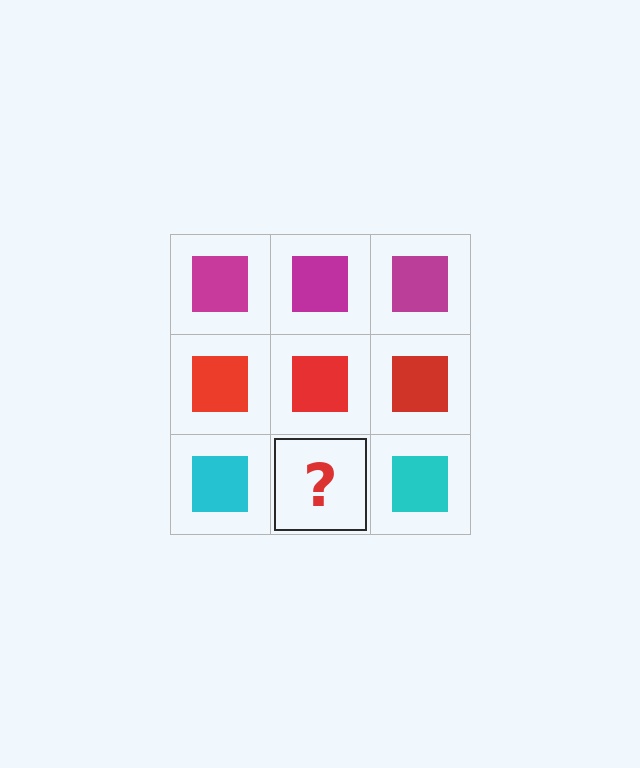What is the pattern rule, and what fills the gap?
The rule is that each row has a consistent color. The gap should be filled with a cyan square.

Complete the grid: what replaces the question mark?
The question mark should be replaced with a cyan square.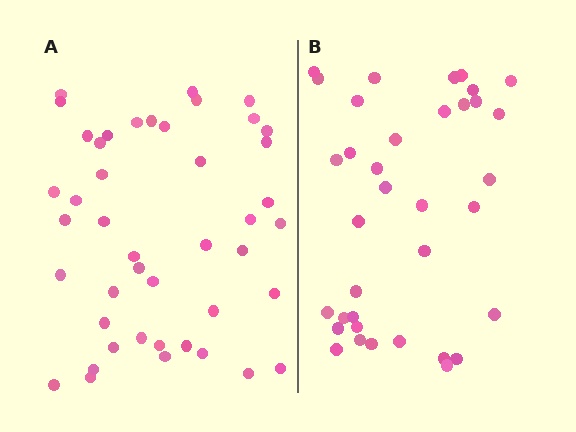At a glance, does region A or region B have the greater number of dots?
Region A (the left region) has more dots.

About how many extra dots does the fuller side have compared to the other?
Region A has roughly 8 or so more dots than region B.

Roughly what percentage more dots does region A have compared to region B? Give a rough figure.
About 20% more.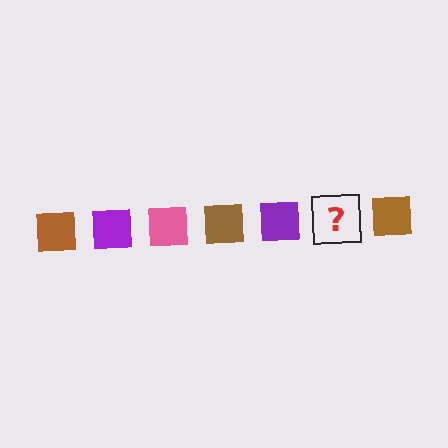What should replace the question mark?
The question mark should be replaced with a pink square.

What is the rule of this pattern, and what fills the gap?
The rule is that the pattern cycles through brown, purple, pink squares. The gap should be filled with a pink square.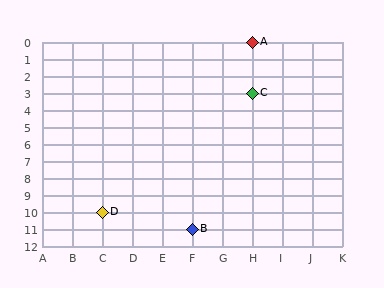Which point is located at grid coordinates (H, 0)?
Point A is at (H, 0).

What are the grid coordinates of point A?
Point A is at grid coordinates (H, 0).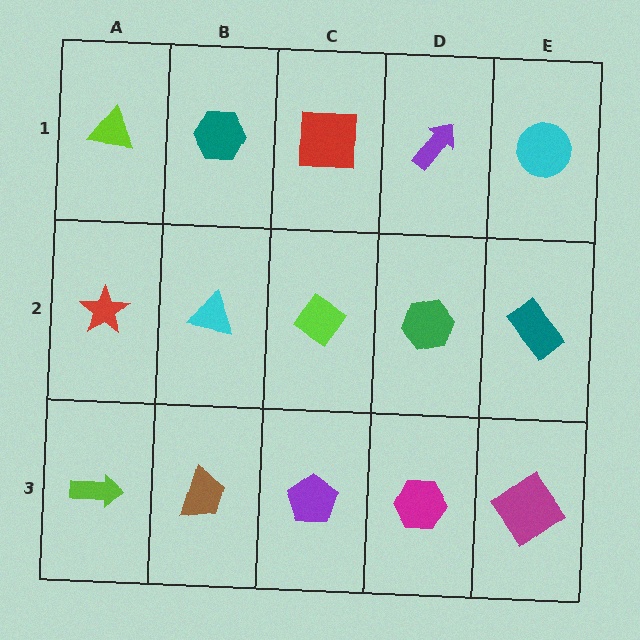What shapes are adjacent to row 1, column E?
A teal rectangle (row 2, column E), a purple arrow (row 1, column D).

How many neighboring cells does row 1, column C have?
3.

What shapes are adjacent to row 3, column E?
A teal rectangle (row 2, column E), a magenta hexagon (row 3, column D).